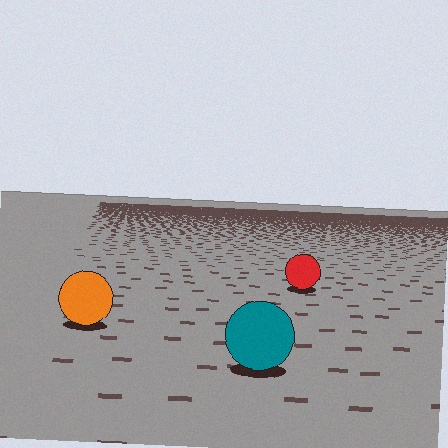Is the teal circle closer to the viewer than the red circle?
Yes. The teal circle is closer — you can tell from the texture gradient: the ground texture is coarser near it.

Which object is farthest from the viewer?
The red circle is farthest from the viewer. It appears smaller and the ground texture around it is denser.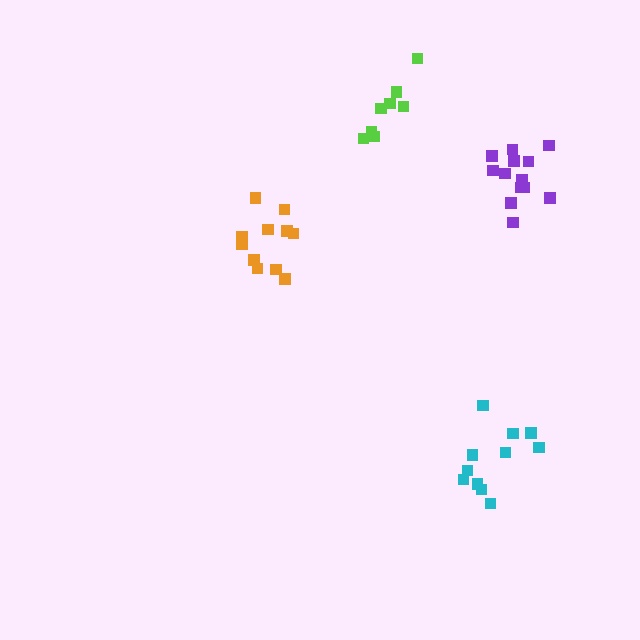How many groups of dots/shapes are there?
There are 4 groups.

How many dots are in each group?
Group 1: 13 dots, Group 2: 11 dots, Group 3: 11 dots, Group 4: 8 dots (43 total).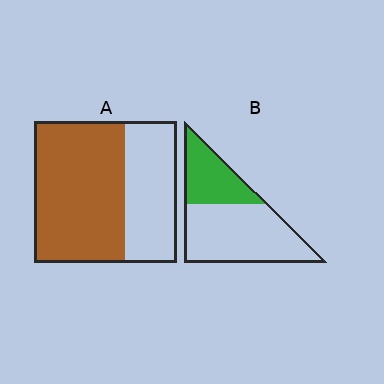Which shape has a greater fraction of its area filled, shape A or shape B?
Shape A.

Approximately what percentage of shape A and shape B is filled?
A is approximately 65% and B is approximately 35%.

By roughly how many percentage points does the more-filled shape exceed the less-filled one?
By roughly 30 percentage points (A over B).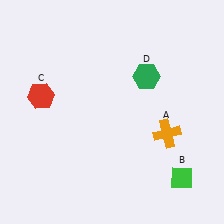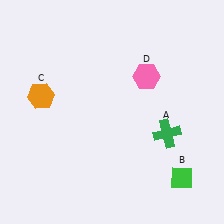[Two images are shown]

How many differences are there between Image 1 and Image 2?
There are 3 differences between the two images.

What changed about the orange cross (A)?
In Image 1, A is orange. In Image 2, it changed to green.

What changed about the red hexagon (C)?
In Image 1, C is red. In Image 2, it changed to orange.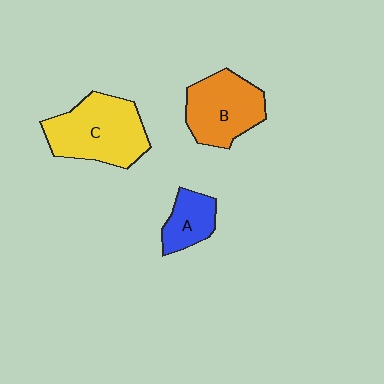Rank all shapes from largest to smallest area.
From largest to smallest: C (yellow), B (orange), A (blue).